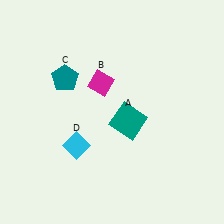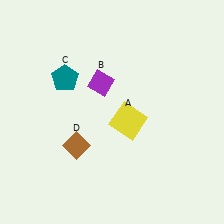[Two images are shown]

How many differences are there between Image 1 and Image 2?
There are 3 differences between the two images.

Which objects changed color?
A changed from teal to yellow. B changed from magenta to purple. D changed from cyan to brown.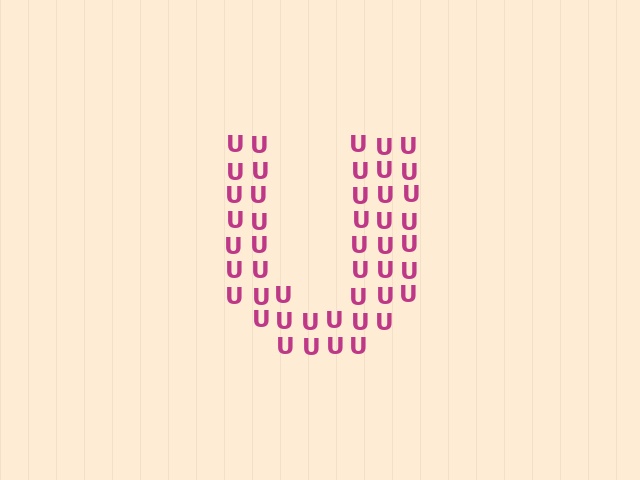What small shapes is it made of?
It is made of small letter U's.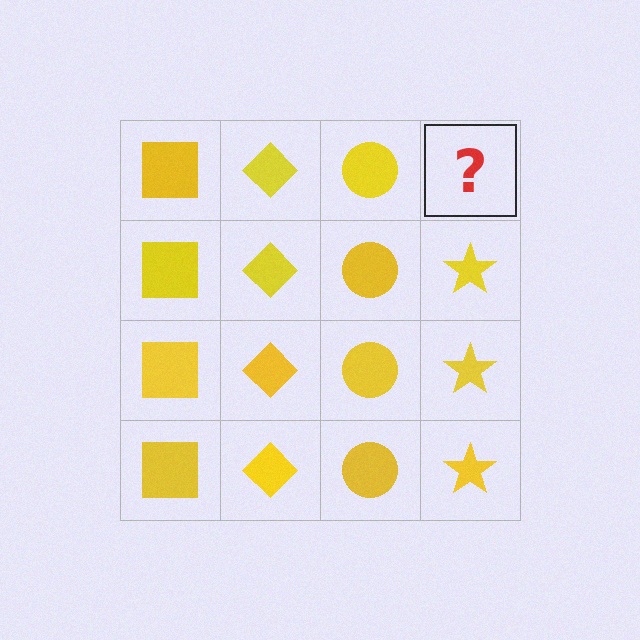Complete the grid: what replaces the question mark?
The question mark should be replaced with a yellow star.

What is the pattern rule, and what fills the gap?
The rule is that each column has a consistent shape. The gap should be filled with a yellow star.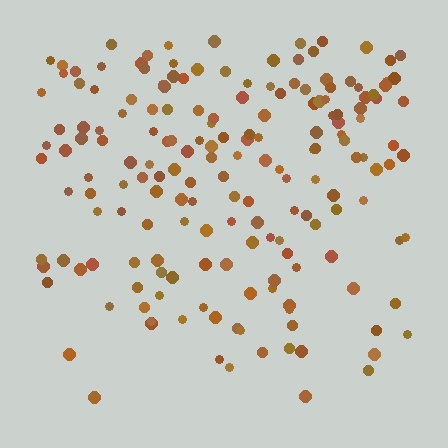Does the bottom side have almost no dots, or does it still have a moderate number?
Still a moderate number, just noticeably fewer than the top.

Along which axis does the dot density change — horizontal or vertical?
Vertical.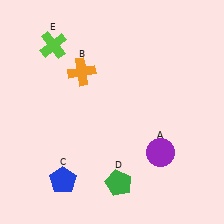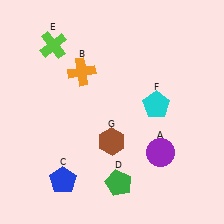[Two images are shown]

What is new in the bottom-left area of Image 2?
A brown hexagon (G) was added in the bottom-left area of Image 2.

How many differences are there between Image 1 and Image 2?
There are 2 differences between the two images.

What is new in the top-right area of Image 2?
A cyan pentagon (F) was added in the top-right area of Image 2.